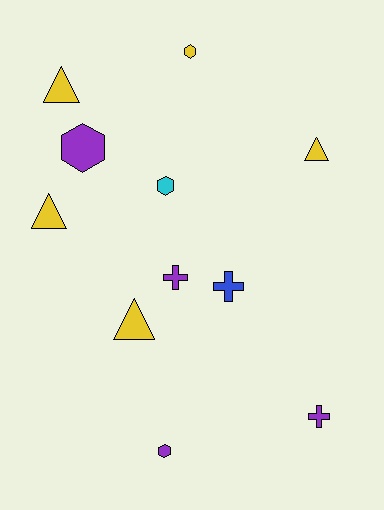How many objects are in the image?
There are 11 objects.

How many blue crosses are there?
There is 1 blue cross.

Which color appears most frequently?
Yellow, with 5 objects.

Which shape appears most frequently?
Triangle, with 4 objects.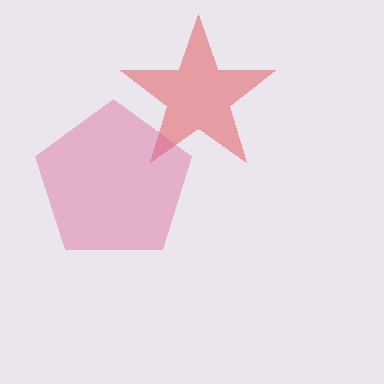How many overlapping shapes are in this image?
There are 2 overlapping shapes in the image.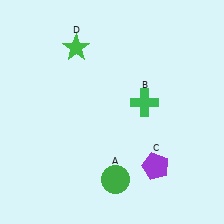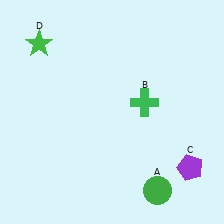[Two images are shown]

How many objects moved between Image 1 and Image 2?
3 objects moved between the two images.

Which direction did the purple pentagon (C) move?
The purple pentagon (C) moved right.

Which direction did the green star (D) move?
The green star (D) moved left.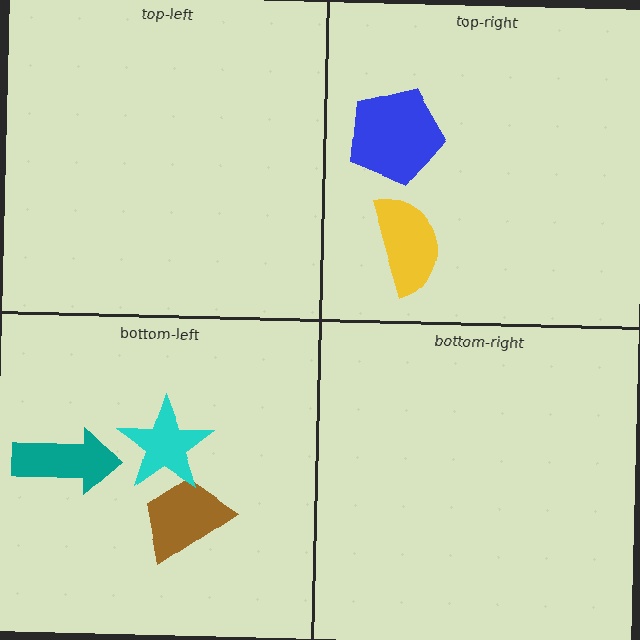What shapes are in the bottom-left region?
The teal arrow, the brown trapezoid, the cyan star.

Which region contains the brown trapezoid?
The bottom-left region.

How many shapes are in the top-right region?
2.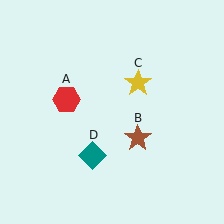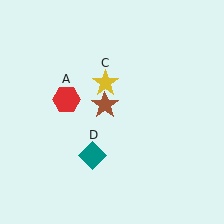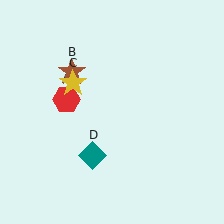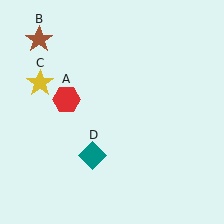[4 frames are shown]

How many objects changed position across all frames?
2 objects changed position: brown star (object B), yellow star (object C).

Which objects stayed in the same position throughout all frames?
Red hexagon (object A) and teal diamond (object D) remained stationary.